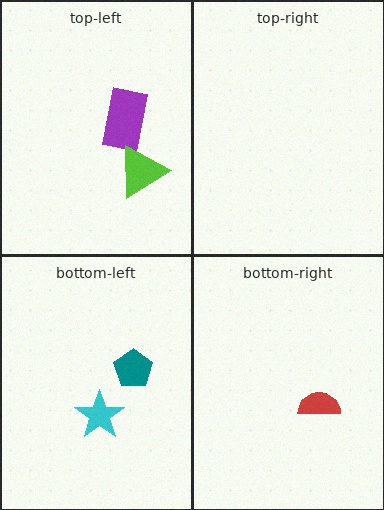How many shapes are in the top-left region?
2.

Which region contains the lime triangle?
The top-left region.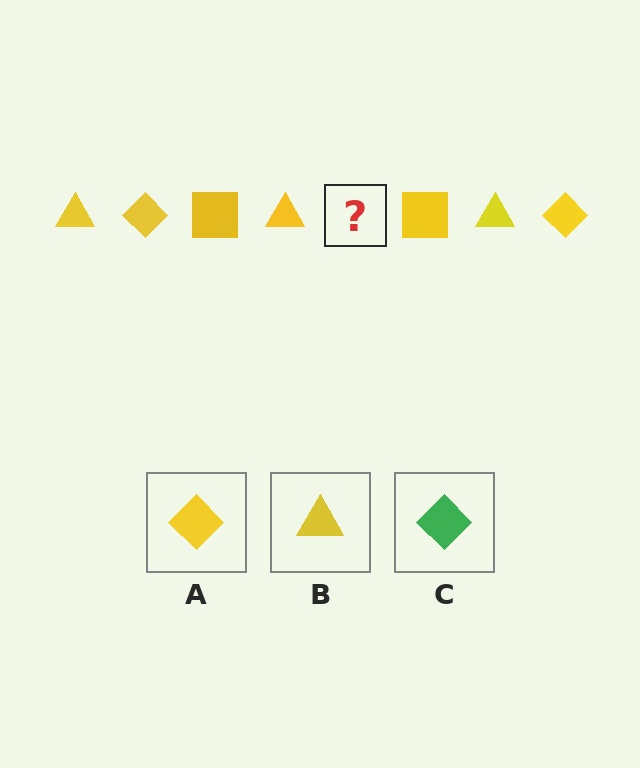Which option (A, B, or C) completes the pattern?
A.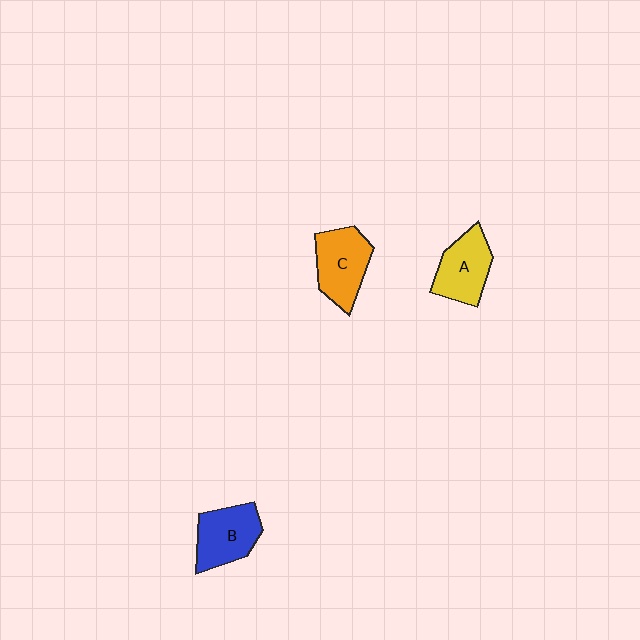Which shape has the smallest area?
Shape A (yellow).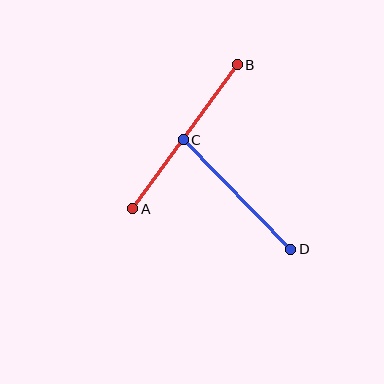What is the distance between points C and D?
The distance is approximately 153 pixels.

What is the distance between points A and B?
The distance is approximately 178 pixels.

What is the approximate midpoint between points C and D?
The midpoint is at approximately (237, 195) pixels.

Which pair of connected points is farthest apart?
Points A and B are farthest apart.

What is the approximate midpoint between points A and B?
The midpoint is at approximately (185, 137) pixels.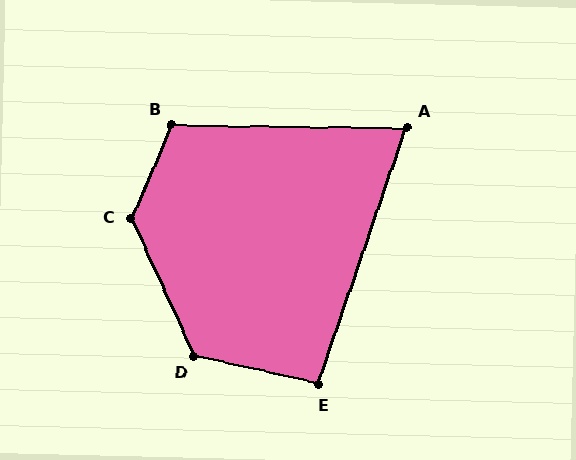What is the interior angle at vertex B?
Approximately 112 degrees (obtuse).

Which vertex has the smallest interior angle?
A, at approximately 72 degrees.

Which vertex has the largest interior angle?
C, at approximately 132 degrees.